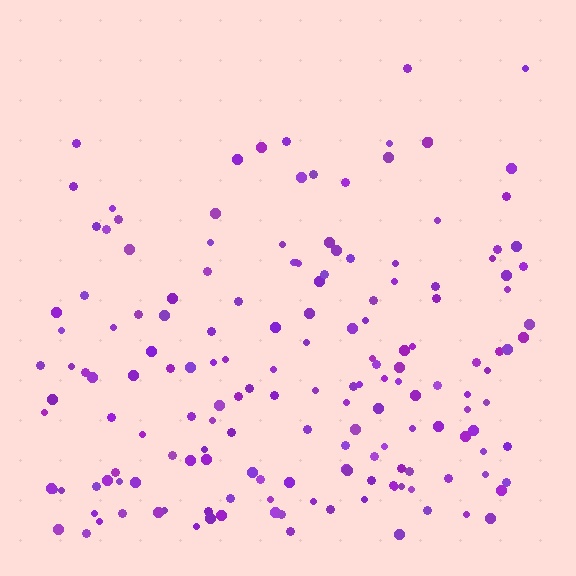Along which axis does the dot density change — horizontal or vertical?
Vertical.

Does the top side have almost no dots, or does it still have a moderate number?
Still a moderate number, just noticeably fewer than the bottom.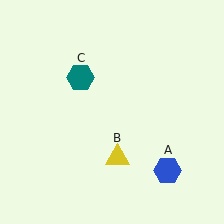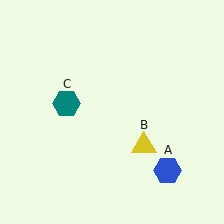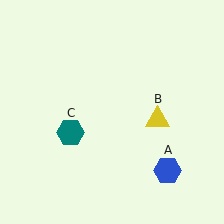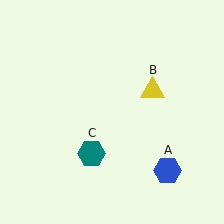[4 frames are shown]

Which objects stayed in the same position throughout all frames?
Blue hexagon (object A) remained stationary.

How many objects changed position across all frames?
2 objects changed position: yellow triangle (object B), teal hexagon (object C).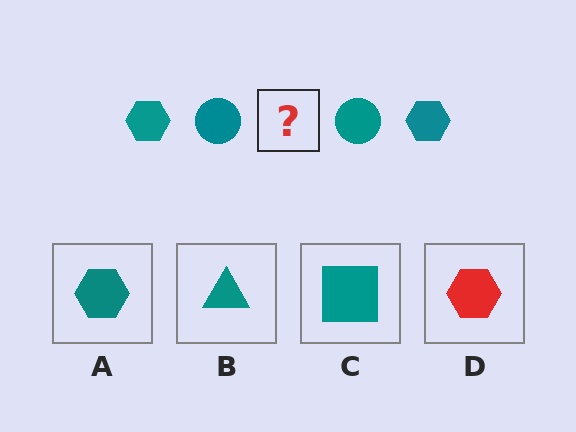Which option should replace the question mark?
Option A.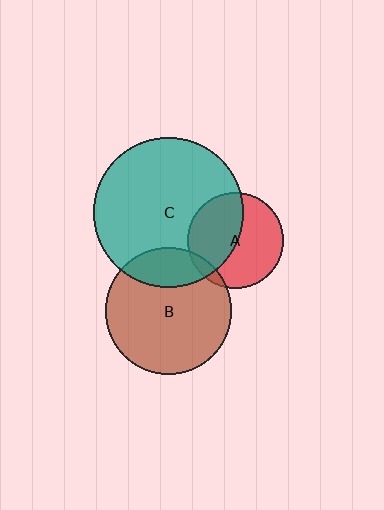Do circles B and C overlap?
Yes.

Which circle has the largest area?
Circle C (teal).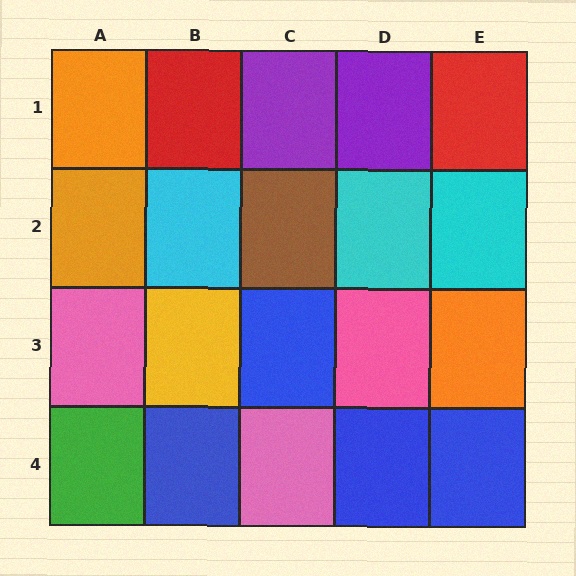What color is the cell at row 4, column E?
Blue.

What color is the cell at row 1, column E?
Red.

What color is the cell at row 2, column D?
Cyan.